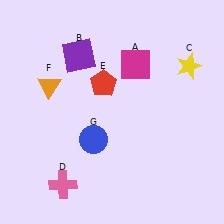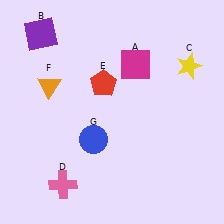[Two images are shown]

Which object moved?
The purple square (B) moved left.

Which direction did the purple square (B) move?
The purple square (B) moved left.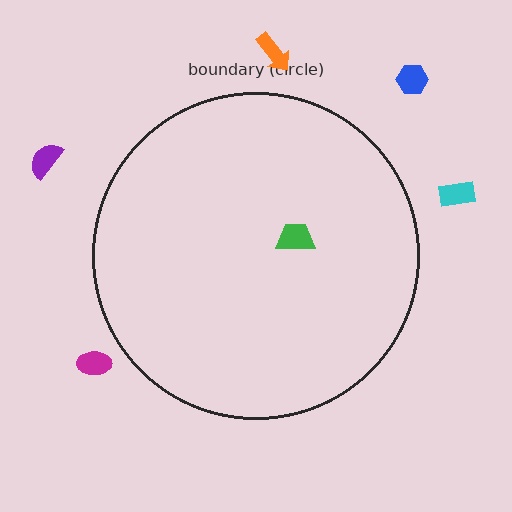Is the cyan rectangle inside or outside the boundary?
Outside.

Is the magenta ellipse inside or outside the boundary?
Outside.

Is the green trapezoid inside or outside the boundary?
Inside.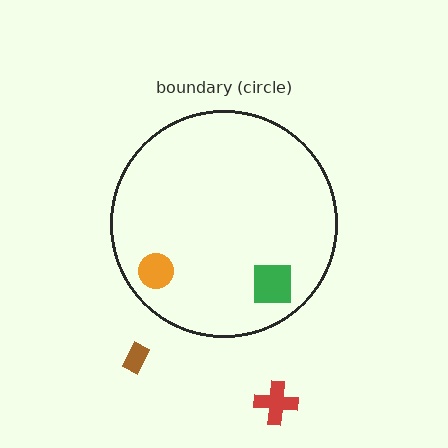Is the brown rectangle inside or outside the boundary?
Outside.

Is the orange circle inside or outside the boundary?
Inside.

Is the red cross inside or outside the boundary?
Outside.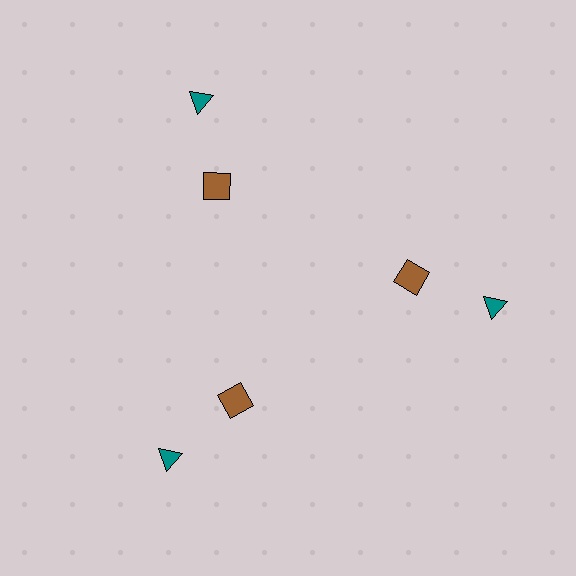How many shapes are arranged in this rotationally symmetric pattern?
There are 6 shapes, arranged in 3 groups of 2.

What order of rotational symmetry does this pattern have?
This pattern has 3-fold rotational symmetry.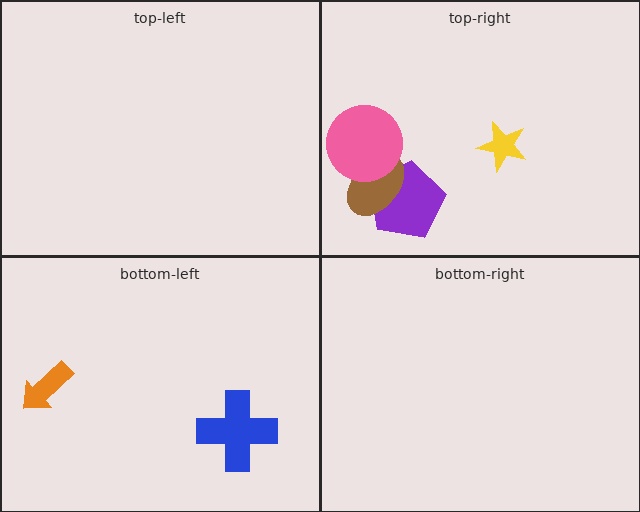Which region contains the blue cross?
The bottom-left region.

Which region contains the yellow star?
The top-right region.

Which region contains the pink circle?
The top-right region.